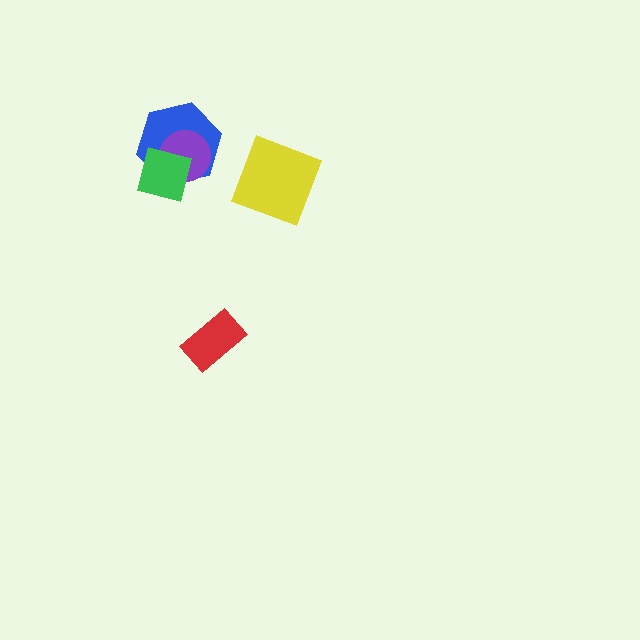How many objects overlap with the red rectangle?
0 objects overlap with the red rectangle.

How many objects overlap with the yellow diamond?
0 objects overlap with the yellow diamond.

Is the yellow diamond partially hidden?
No, no other shape covers it.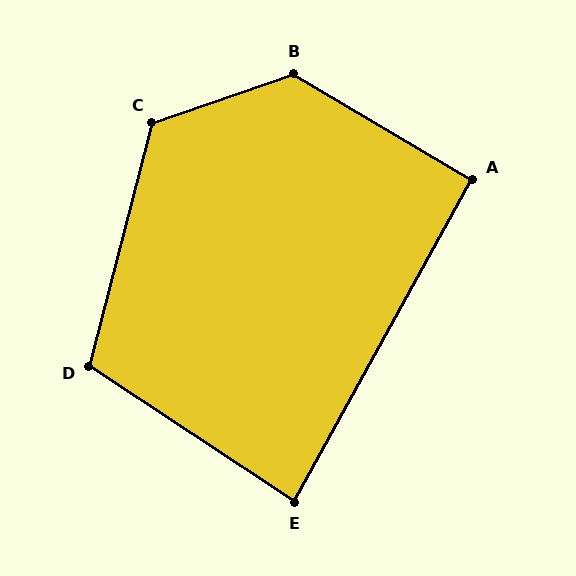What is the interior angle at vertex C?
Approximately 124 degrees (obtuse).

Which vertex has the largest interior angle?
B, at approximately 130 degrees.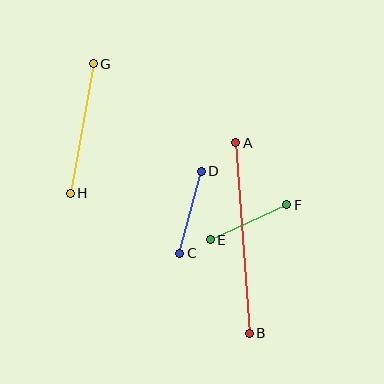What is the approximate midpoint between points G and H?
The midpoint is at approximately (82, 129) pixels.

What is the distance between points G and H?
The distance is approximately 132 pixels.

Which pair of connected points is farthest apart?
Points A and B are farthest apart.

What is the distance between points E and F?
The distance is approximately 84 pixels.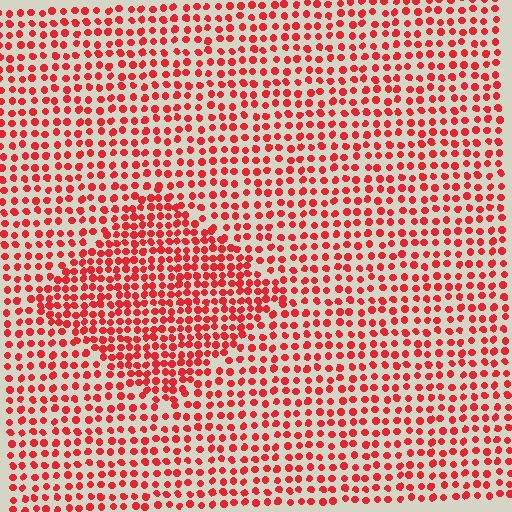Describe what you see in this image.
The image contains small red elements arranged at two different densities. A diamond-shaped region is visible where the elements are more densely packed than the surrounding area.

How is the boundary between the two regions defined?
The boundary is defined by a change in element density (approximately 1.6x ratio). All elements are the same color, size, and shape.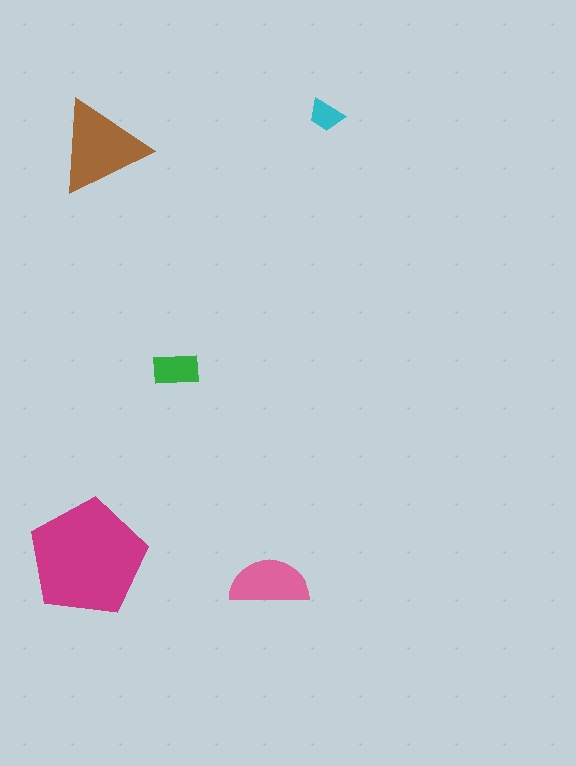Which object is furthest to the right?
The cyan trapezoid is rightmost.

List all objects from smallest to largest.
The cyan trapezoid, the green rectangle, the pink semicircle, the brown triangle, the magenta pentagon.